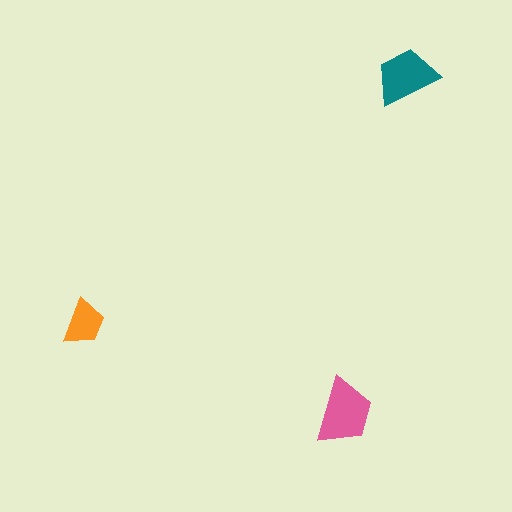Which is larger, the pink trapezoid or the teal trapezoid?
The pink one.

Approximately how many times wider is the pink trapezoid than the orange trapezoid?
About 1.5 times wider.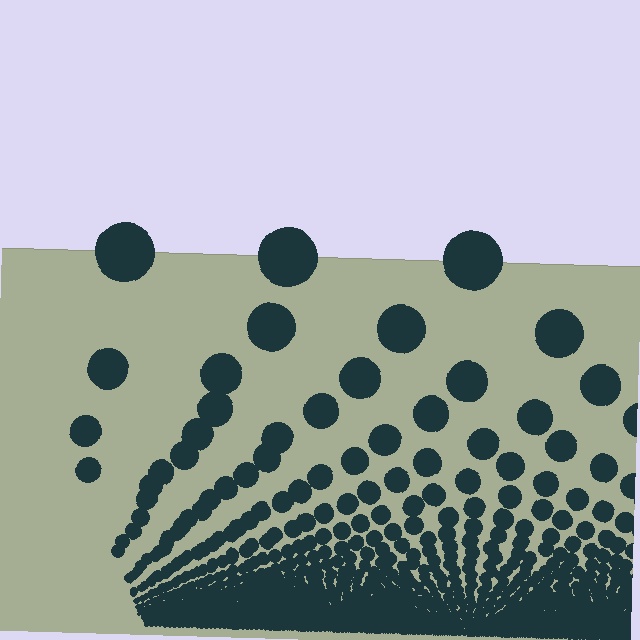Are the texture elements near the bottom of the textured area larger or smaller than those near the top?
Smaller. The gradient is inverted — elements near the bottom are smaller and denser.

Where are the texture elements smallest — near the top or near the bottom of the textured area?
Near the bottom.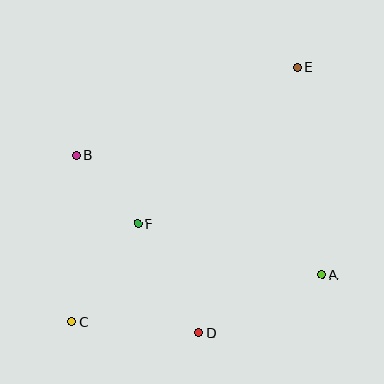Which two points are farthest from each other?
Points C and E are farthest from each other.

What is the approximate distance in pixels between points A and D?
The distance between A and D is approximately 135 pixels.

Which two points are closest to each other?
Points B and F are closest to each other.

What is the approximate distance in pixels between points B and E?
The distance between B and E is approximately 237 pixels.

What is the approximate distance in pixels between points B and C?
The distance between B and C is approximately 167 pixels.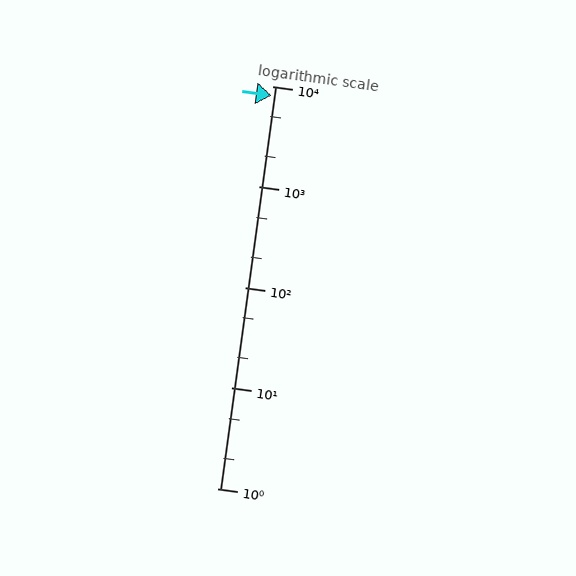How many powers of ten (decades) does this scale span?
The scale spans 4 decades, from 1 to 10000.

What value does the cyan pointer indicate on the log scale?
The pointer indicates approximately 8100.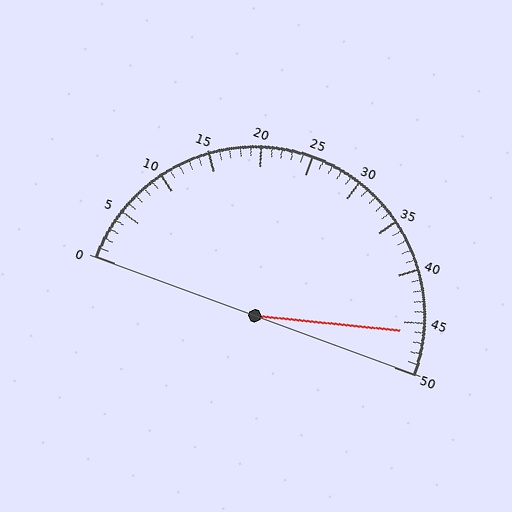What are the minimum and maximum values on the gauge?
The gauge ranges from 0 to 50.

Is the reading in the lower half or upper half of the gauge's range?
The reading is in the upper half of the range (0 to 50).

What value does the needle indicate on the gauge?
The needle indicates approximately 46.